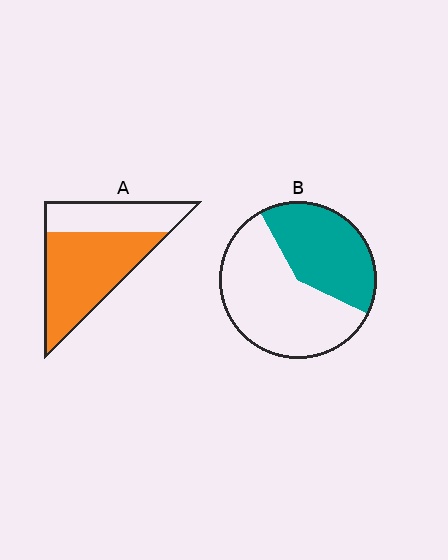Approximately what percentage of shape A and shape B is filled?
A is approximately 65% and B is approximately 40%.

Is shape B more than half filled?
No.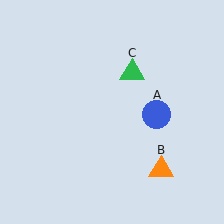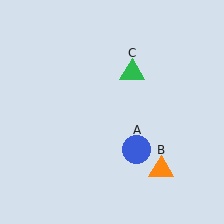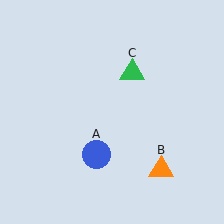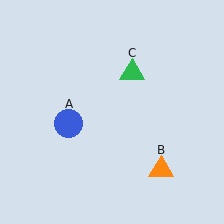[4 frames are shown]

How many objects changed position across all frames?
1 object changed position: blue circle (object A).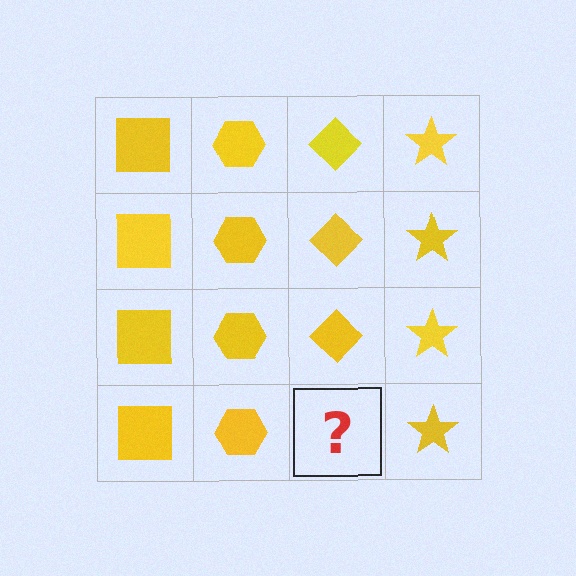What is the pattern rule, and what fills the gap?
The rule is that each column has a consistent shape. The gap should be filled with a yellow diamond.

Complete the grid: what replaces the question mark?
The question mark should be replaced with a yellow diamond.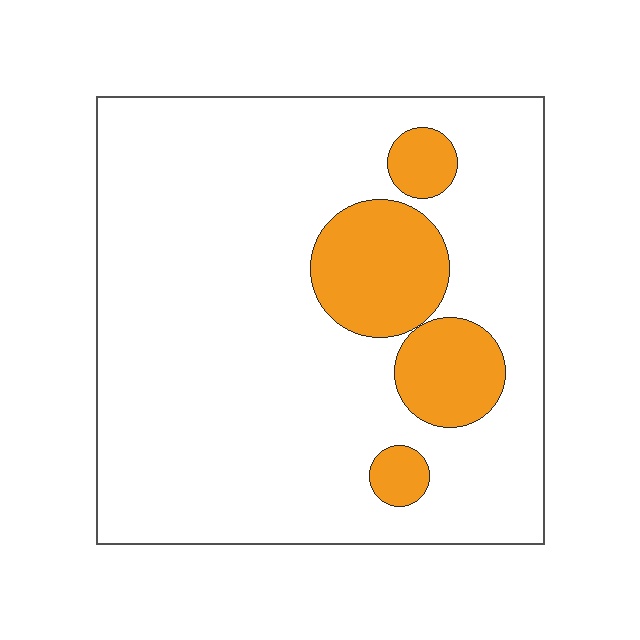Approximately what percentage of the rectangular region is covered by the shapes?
Approximately 15%.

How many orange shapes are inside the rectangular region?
4.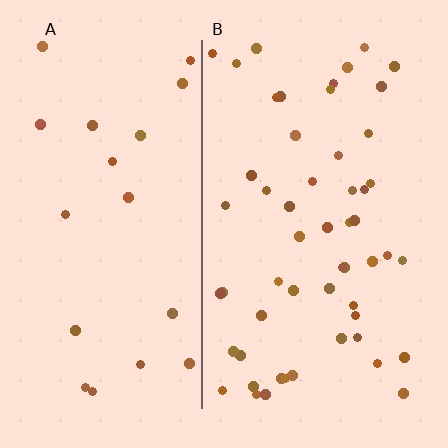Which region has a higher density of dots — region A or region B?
B (the right).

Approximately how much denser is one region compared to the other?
Approximately 2.8× — region B over region A.